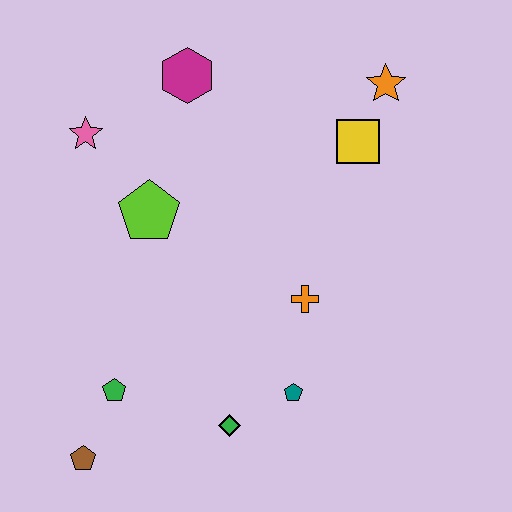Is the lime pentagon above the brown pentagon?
Yes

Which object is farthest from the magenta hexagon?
The brown pentagon is farthest from the magenta hexagon.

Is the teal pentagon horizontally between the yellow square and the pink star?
Yes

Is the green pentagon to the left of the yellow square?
Yes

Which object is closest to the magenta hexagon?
The pink star is closest to the magenta hexagon.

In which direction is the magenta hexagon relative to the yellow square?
The magenta hexagon is to the left of the yellow square.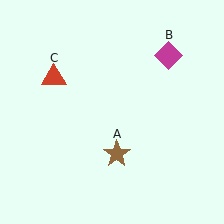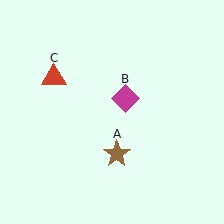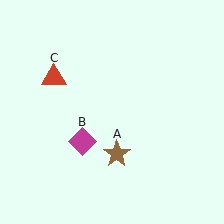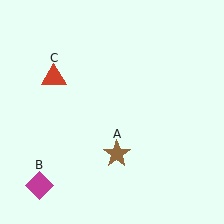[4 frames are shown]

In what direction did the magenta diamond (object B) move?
The magenta diamond (object B) moved down and to the left.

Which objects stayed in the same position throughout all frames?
Brown star (object A) and red triangle (object C) remained stationary.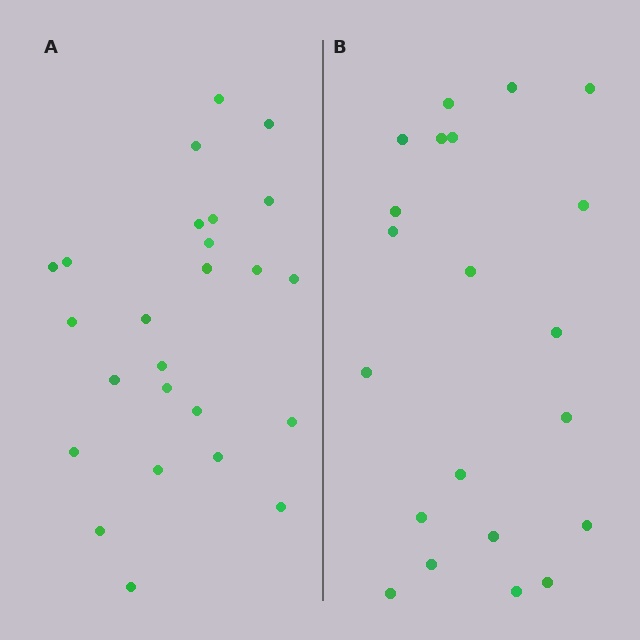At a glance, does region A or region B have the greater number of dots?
Region A (the left region) has more dots.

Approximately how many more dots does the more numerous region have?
Region A has about 4 more dots than region B.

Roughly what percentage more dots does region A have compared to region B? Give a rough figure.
About 20% more.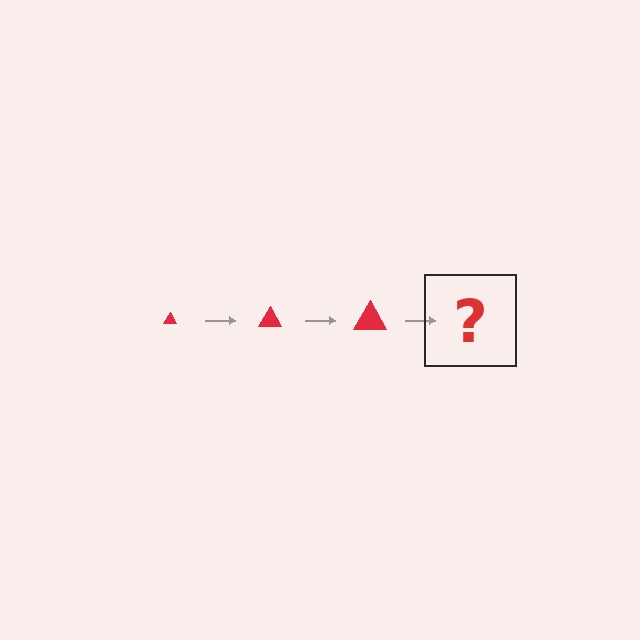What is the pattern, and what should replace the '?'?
The pattern is that the triangle gets progressively larger each step. The '?' should be a red triangle, larger than the previous one.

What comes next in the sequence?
The next element should be a red triangle, larger than the previous one.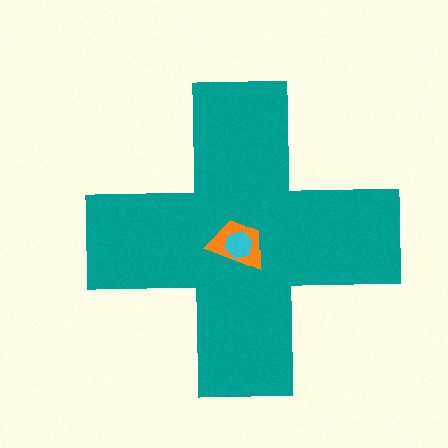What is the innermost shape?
The cyan hexagon.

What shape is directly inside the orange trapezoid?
The cyan hexagon.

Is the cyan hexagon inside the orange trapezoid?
Yes.